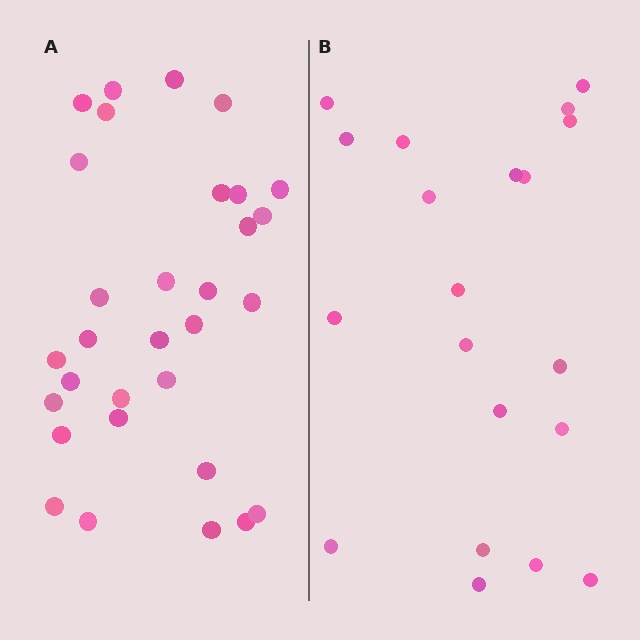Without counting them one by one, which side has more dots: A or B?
Region A (the left region) has more dots.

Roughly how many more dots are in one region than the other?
Region A has roughly 12 or so more dots than region B.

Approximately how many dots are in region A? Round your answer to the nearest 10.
About 30 dots. (The exact count is 31, which rounds to 30.)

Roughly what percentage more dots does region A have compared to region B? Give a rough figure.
About 55% more.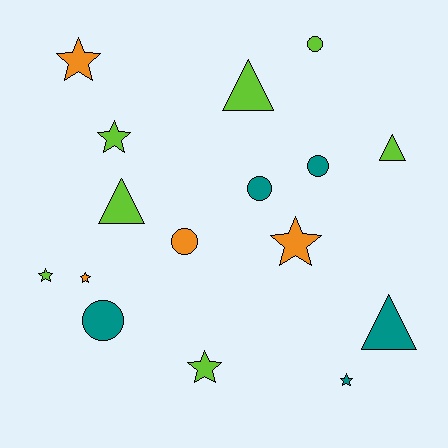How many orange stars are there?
There are 3 orange stars.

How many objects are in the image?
There are 16 objects.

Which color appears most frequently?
Lime, with 7 objects.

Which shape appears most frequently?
Star, with 7 objects.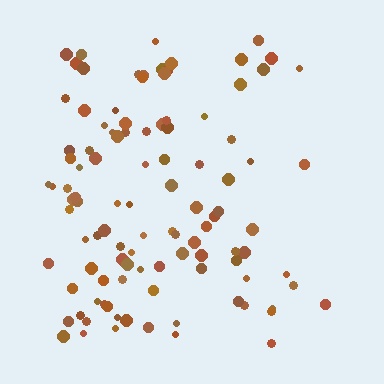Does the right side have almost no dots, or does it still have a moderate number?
Still a moderate number, just noticeably fewer than the left.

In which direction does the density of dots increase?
From right to left, with the left side densest.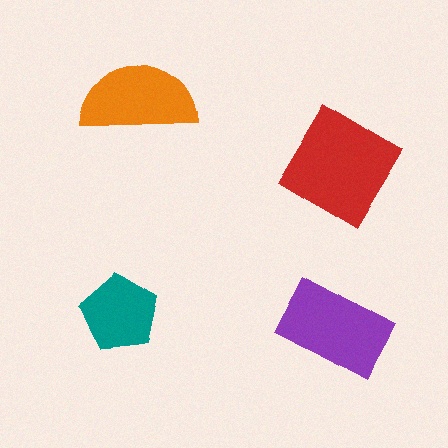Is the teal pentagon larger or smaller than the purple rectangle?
Smaller.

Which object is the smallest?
The teal pentagon.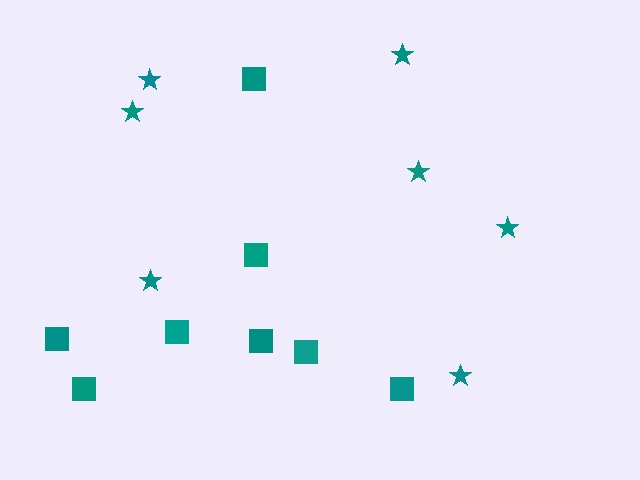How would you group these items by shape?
There are 2 groups: one group of squares (8) and one group of stars (7).